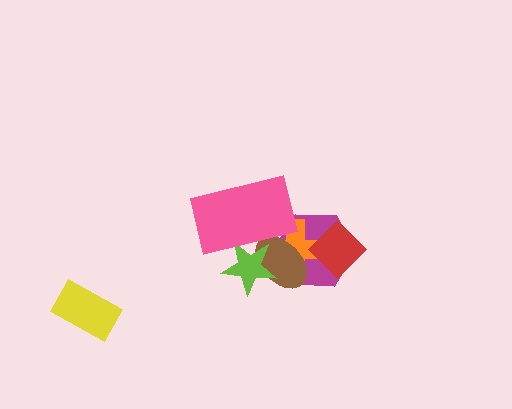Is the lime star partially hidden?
Yes, it is partially covered by another shape.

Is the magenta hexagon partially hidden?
Yes, it is partially covered by another shape.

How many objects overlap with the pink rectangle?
4 objects overlap with the pink rectangle.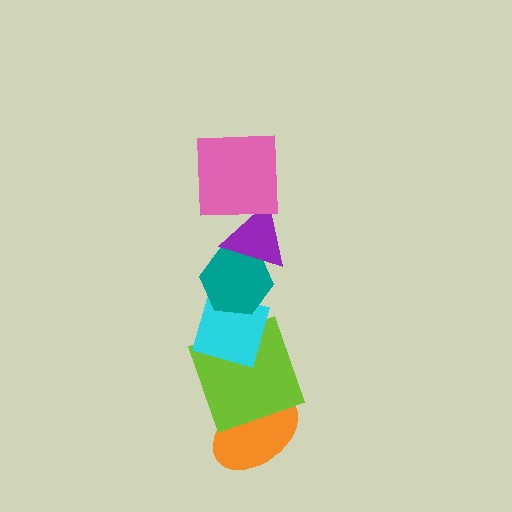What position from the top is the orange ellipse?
The orange ellipse is 6th from the top.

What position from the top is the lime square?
The lime square is 5th from the top.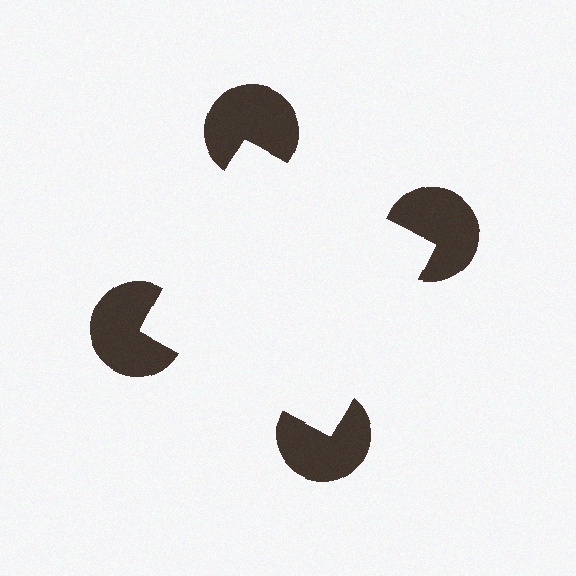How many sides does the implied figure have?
4 sides.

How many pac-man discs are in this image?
There are 4 — one at each vertex of the illusory square.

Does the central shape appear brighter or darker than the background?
It typically appears slightly brighter than the background, even though no actual brightness change is drawn.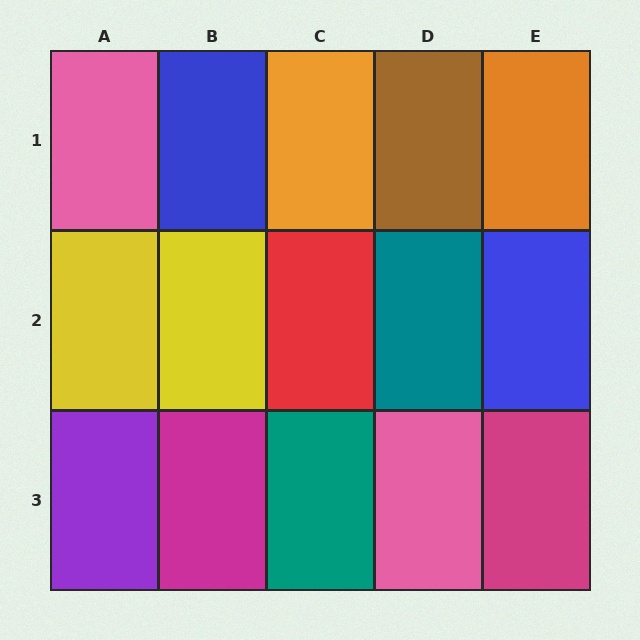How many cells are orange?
2 cells are orange.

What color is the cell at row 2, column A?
Yellow.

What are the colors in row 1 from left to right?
Pink, blue, orange, brown, orange.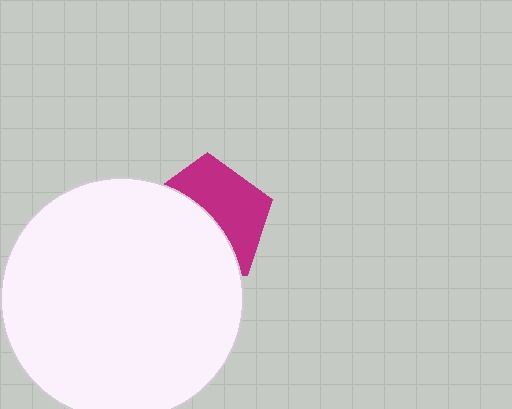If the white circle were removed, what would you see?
You would see the complete magenta pentagon.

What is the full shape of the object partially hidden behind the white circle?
The partially hidden object is a magenta pentagon.